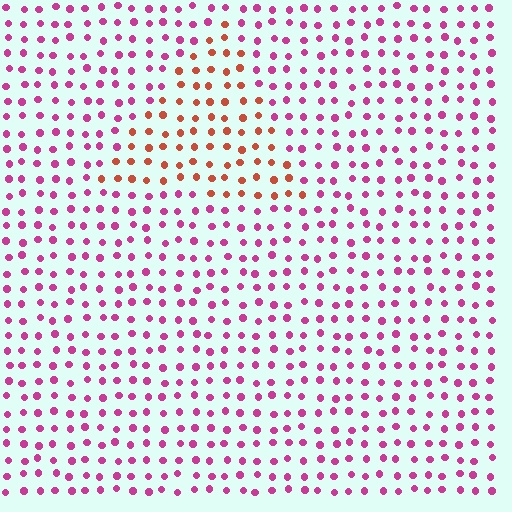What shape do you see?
I see a triangle.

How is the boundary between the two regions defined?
The boundary is defined purely by a slight shift in hue (about 47 degrees). Spacing, size, and orientation are identical on both sides.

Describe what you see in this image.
The image is filled with small magenta elements in a uniform arrangement. A triangle-shaped region is visible where the elements are tinted to a slightly different hue, forming a subtle color boundary.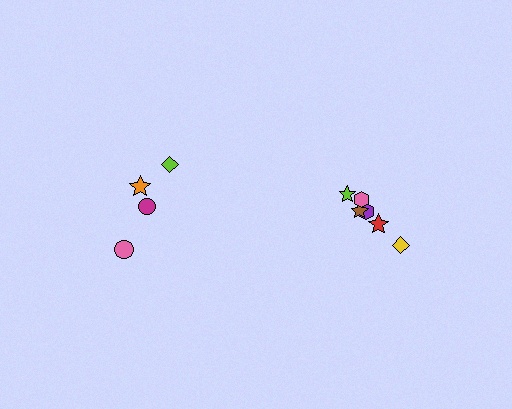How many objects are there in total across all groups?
There are 10 objects.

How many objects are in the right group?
There are 6 objects.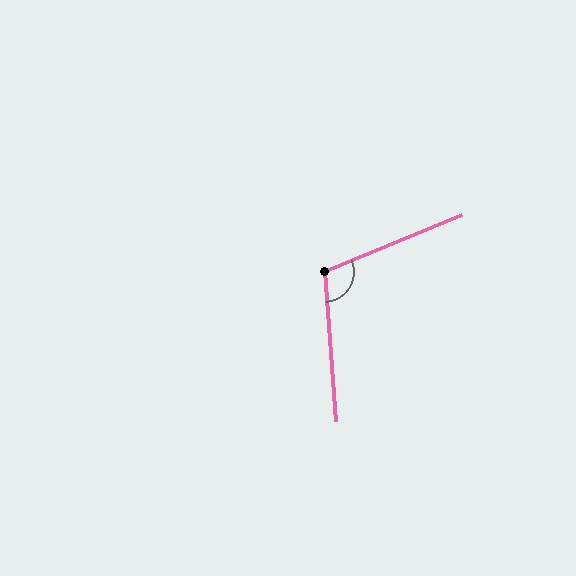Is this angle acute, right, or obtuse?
It is obtuse.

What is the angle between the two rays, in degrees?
Approximately 108 degrees.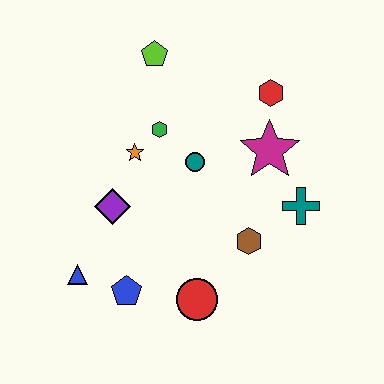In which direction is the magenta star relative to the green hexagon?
The magenta star is to the right of the green hexagon.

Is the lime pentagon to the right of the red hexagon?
No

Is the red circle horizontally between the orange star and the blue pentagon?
No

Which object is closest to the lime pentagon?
The green hexagon is closest to the lime pentagon.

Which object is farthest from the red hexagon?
The blue triangle is farthest from the red hexagon.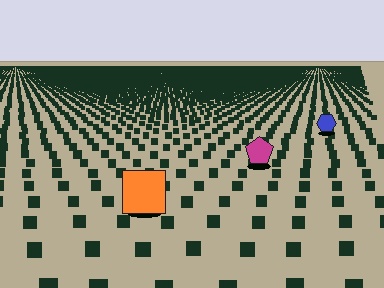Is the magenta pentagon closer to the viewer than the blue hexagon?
Yes. The magenta pentagon is closer — you can tell from the texture gradient: the ground texture is coarser near it.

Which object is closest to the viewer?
The orange square is closest. The texture marks near it are larger and more spread out.